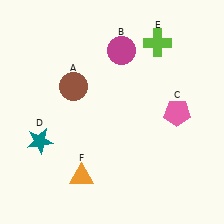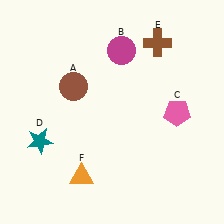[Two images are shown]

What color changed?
The cross (E) changed from lime in Image 1 to brown in Image 2.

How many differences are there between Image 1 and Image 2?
There is 1 difference between the two images.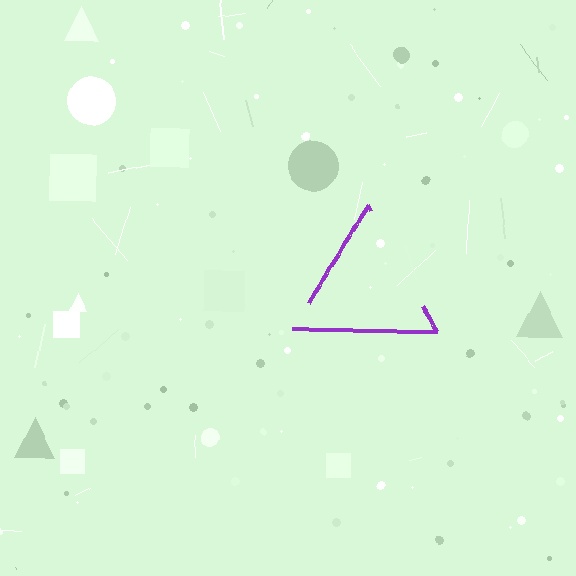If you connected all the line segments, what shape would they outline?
They would outline a triangle.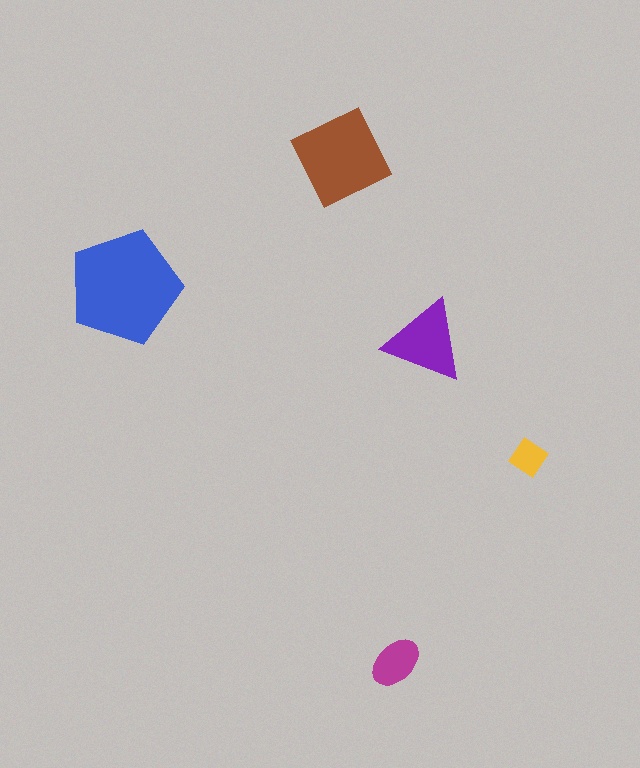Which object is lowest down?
The magenta ellipse is bottommost.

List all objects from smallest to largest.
The yellow diamond, the magenta ellipse, the purple triangle, the brown square, the blue pentagon.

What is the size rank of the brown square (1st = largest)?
2nd.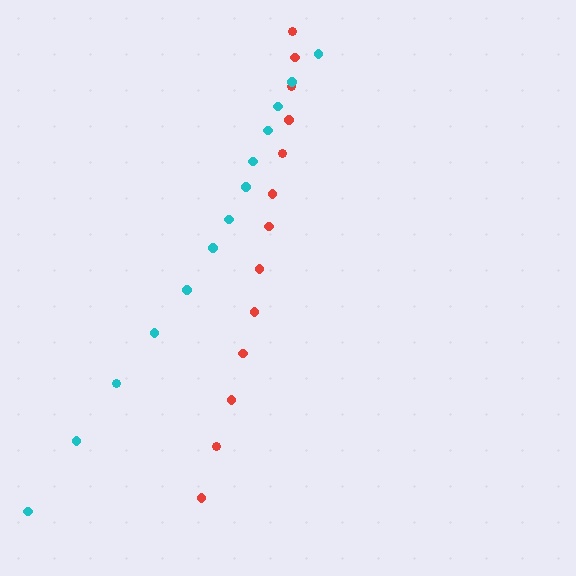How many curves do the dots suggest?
There are 2 distinct paths.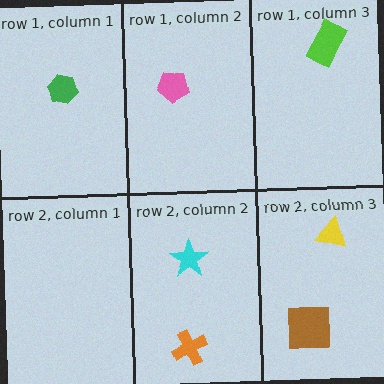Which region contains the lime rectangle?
The row 1, column 3 region.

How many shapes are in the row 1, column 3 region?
1.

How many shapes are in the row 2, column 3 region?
2.